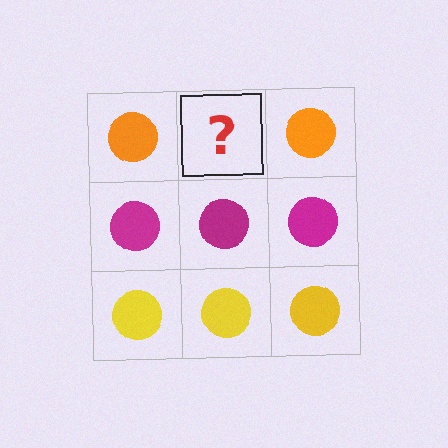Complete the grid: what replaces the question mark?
The question mark should be replaced with an orange circle.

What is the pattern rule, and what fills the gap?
The rule is that each row has a consistent color. The gap should be filled with an orange circle.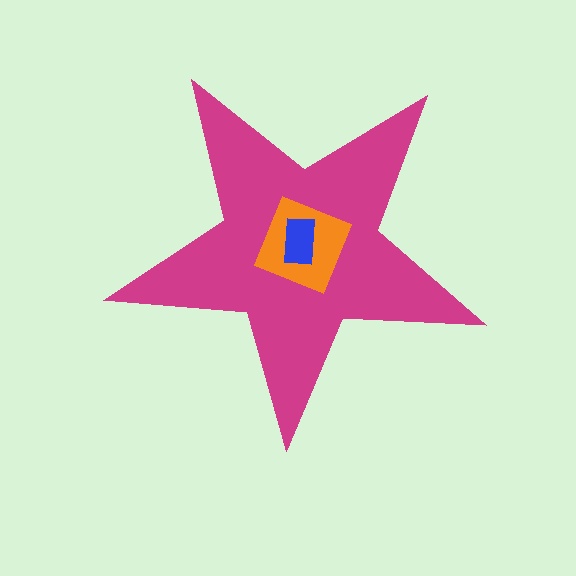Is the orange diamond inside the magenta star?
Yes.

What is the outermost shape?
The magenta star.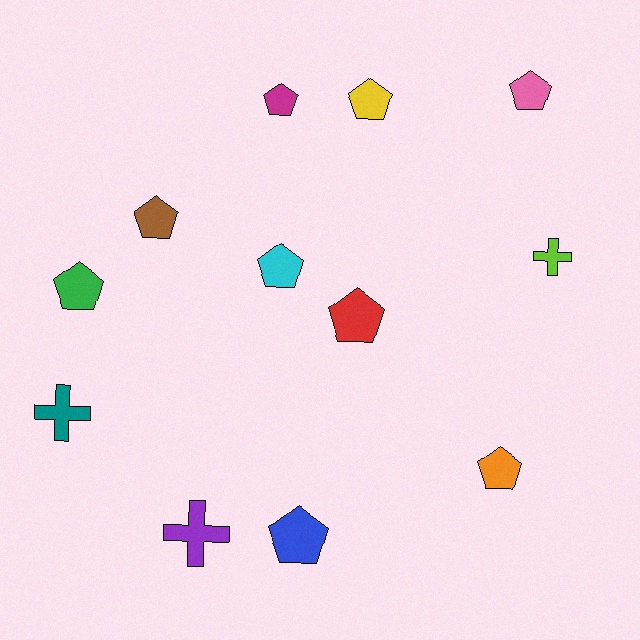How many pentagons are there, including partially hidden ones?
There are 9 pentagons.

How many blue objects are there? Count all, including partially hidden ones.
There is 1 blue object.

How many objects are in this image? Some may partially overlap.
There are 12 objects.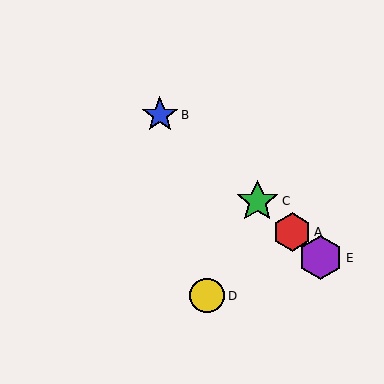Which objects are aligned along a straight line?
Objects A, B, C, E are aligned along a straight line.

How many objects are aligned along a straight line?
4 objects (A, B, C, E) are aligned along a straight line.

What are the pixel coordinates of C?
Object C is at (257, 201).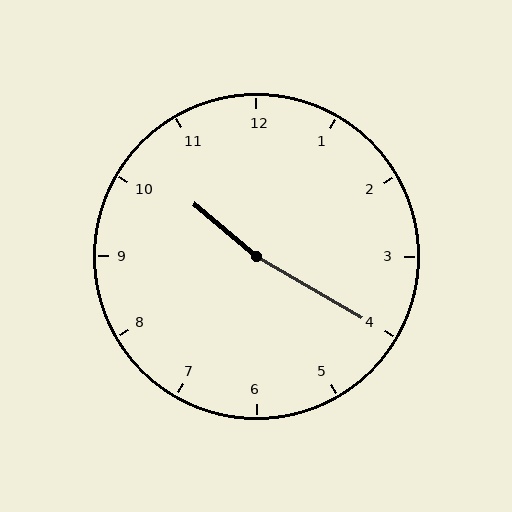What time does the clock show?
10:20.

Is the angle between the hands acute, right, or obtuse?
It is obtuse.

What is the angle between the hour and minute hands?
Approximately 170 degrees.